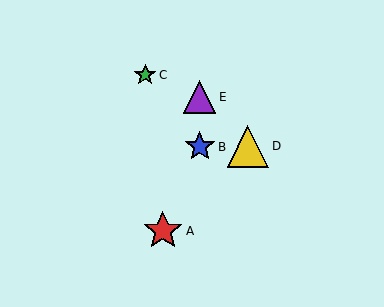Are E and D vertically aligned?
No, E is at x≈200 and D is at x≈248.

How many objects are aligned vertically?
2 objects (B, E) are aligned vertically.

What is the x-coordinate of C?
Object C is at x≈145.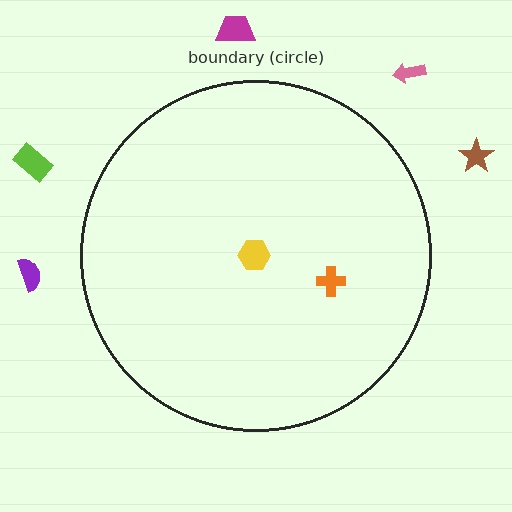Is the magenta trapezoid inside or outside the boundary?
Outside.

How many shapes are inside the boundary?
2 inside, 5 outside.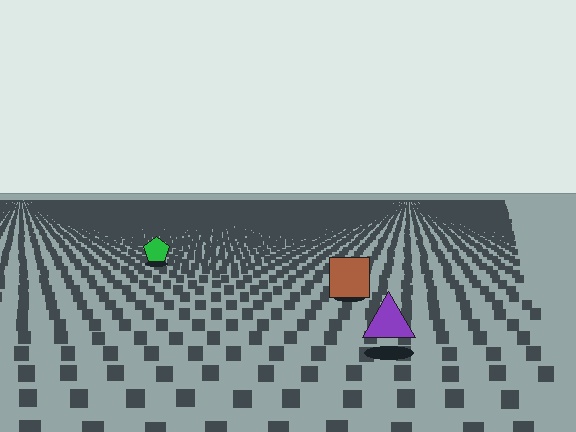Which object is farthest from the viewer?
The green pentagon is farthest from the viewer. It appears smaller and the ground texture around it is denser.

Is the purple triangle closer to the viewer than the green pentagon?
Yes. The purple triangle is closer — you can tell from the texture gradient: the ground texture is coarser near it.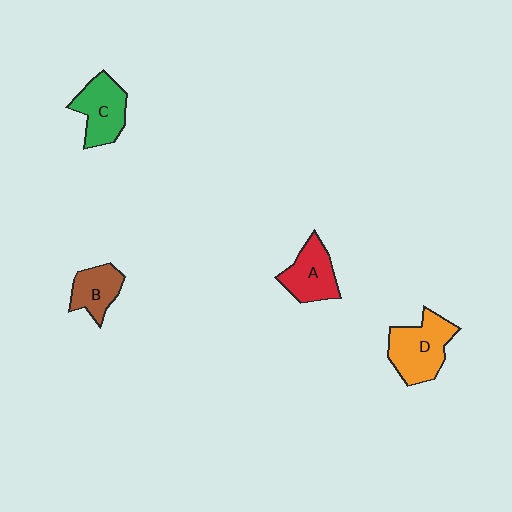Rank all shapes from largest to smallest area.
From largest to smallest: D (orange), C (green), A (red), B (brown).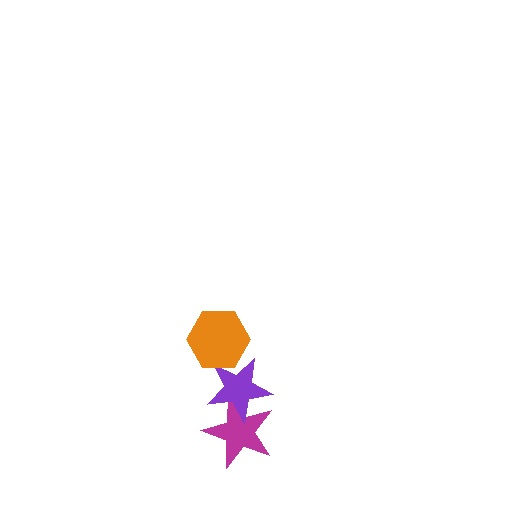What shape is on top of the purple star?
The orange hexagon is on top of the purple star.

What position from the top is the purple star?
The purple star is 2nd from the top.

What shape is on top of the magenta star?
The purple star is on top of the magenta star.